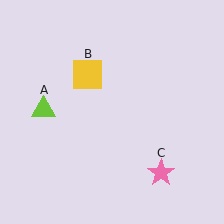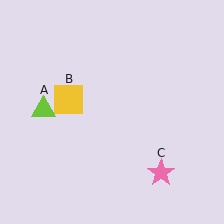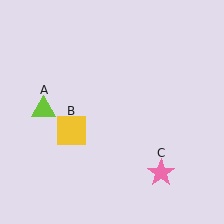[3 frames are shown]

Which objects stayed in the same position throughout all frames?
Lime triangle (object A) and pink star (object C) remained stationary.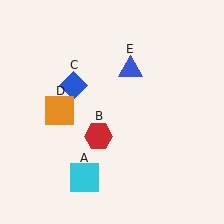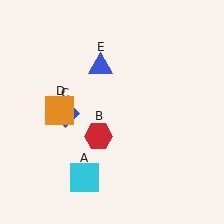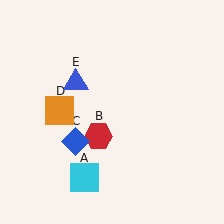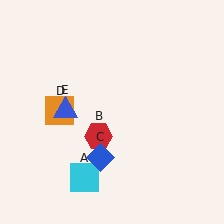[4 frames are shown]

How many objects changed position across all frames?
2 objects changed position: blue diamond (object C), blue triangle (object E).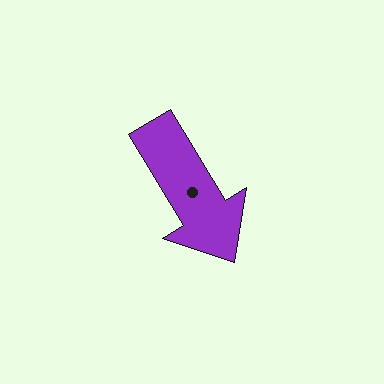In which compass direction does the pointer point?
Southeast.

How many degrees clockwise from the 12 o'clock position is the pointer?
Approximately 149 degrees.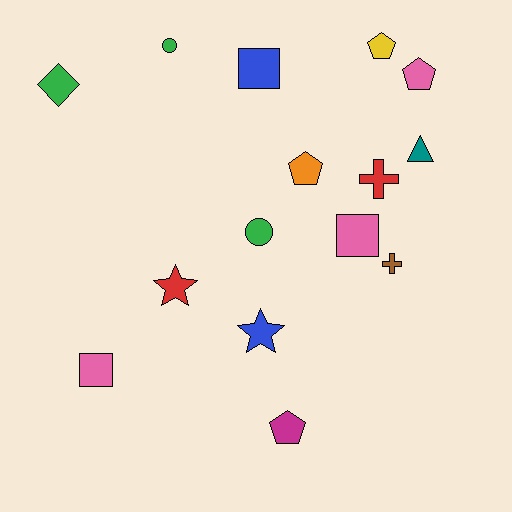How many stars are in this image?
There are 2 stars.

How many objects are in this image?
There are 15 objects.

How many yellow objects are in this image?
There is 1 yellow object.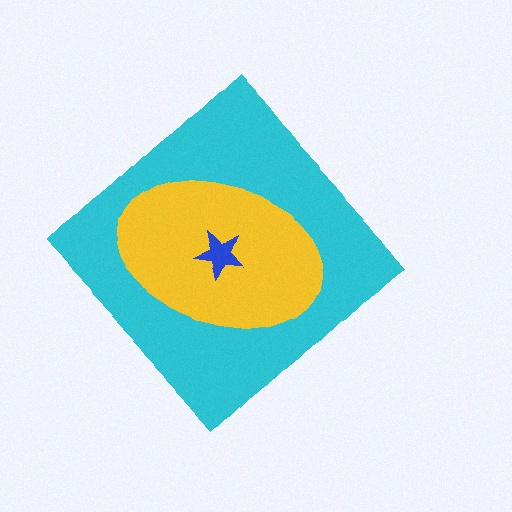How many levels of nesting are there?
3.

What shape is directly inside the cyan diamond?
The yellow ellipse.